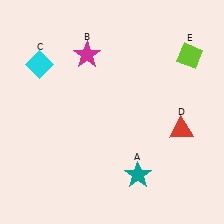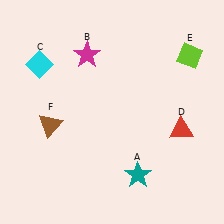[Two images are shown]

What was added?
A brown triangle (F) was added in Image 2.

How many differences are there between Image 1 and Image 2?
There is 1 difference between the two images.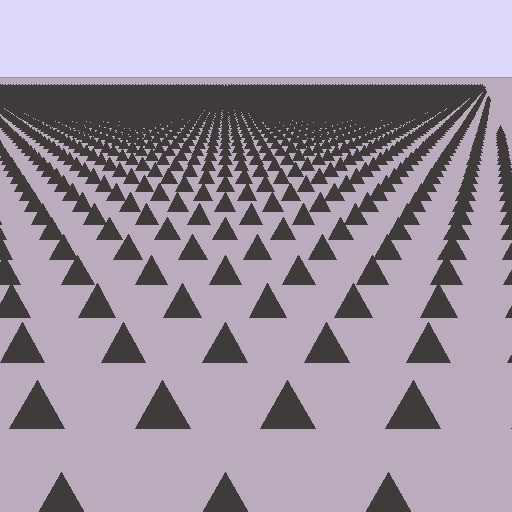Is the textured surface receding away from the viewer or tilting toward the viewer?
The surface is receding away from the viewer. Texture elements get smaller and denser toward the top.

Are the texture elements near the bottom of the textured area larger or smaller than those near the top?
Larger. Near the bottom, elements are closer to the viewer and appear at a bigger on-screen size.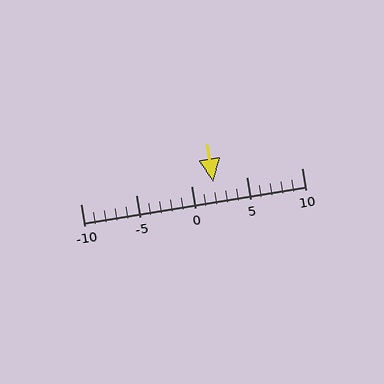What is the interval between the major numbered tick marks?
The major tick marks are spaced 5 units apart.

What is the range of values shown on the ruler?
The ruler shows values from -10 to 10.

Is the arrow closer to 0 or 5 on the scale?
The arrow is closer to 0.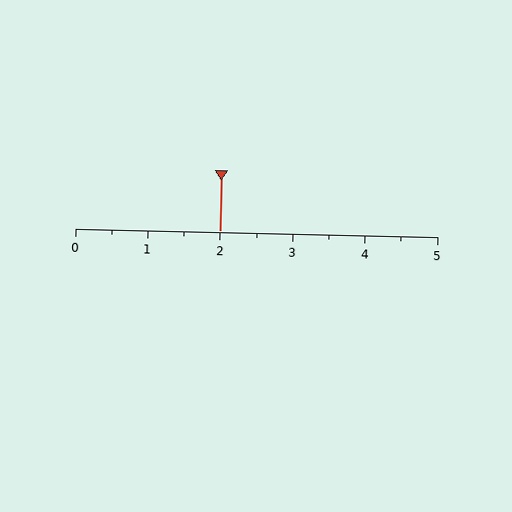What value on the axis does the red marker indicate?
The marker indicates approximately 2.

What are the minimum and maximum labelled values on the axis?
The axis runs from 0 to 5.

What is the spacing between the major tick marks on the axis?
The major ticks are spaced 1 apart.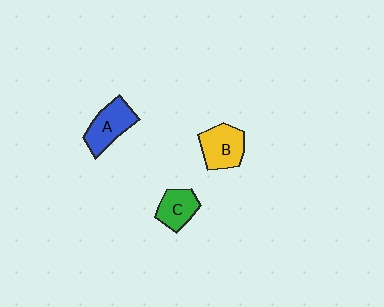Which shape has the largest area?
Shape A (blue).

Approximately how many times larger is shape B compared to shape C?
Approximately 1.3 times.